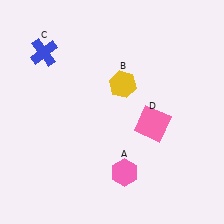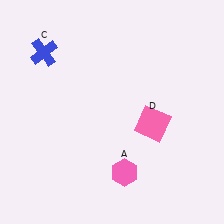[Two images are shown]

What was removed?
The yellow hexagon (B) was removed in Image 2.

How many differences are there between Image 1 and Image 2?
There is 1 difference between the two images.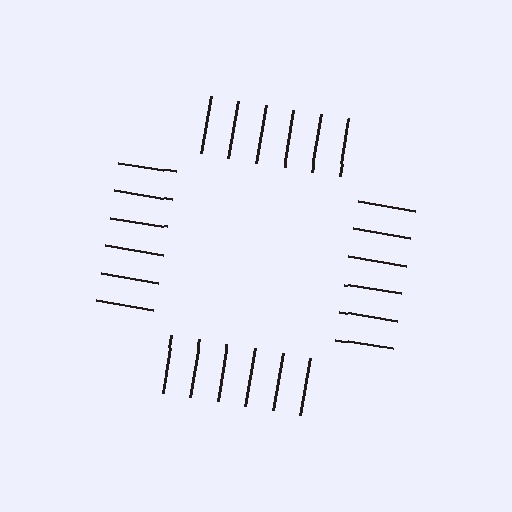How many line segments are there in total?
24 — 6 along each of the 4 edges.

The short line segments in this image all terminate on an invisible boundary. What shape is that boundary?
An illusory square — the line segments terminate on its edges but no continuous stroke is drawn.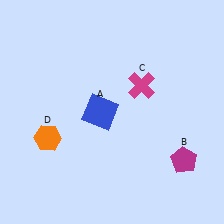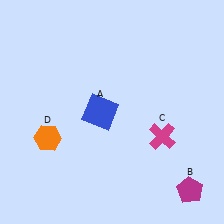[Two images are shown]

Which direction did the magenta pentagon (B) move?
The magenta pentagon (B) moved down.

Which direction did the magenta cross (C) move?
The magenta cross (C) moved down.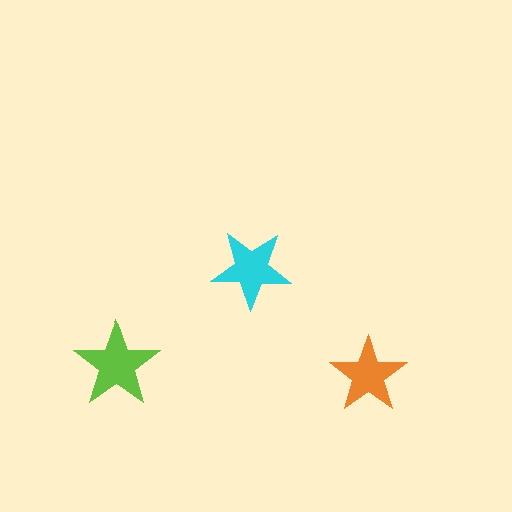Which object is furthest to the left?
The lime star is leftmost.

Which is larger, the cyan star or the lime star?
The lime one.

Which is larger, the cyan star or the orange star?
The cyan one.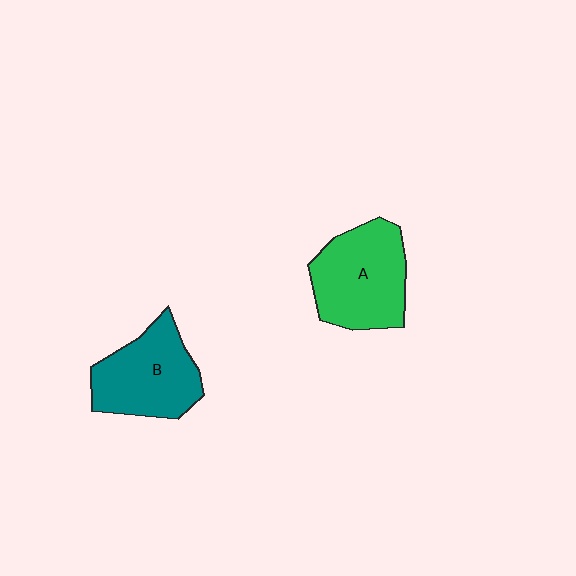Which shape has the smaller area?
Shape B (teal).